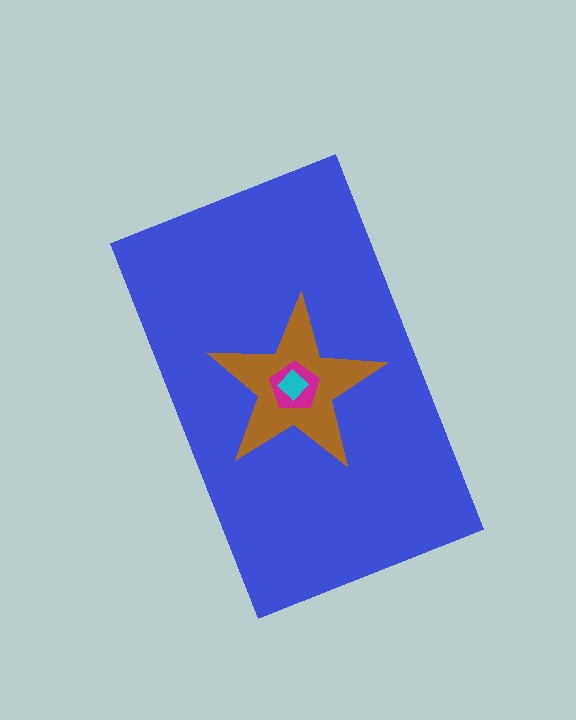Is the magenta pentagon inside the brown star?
Yes.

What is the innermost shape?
The cyan diamond.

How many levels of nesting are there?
4.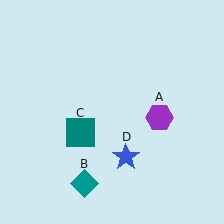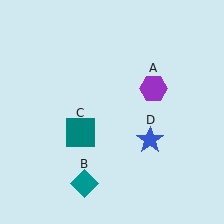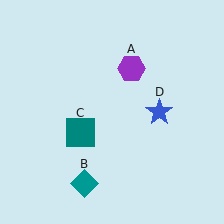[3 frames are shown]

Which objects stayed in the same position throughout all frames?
Teal diamond (object B) and teal square (object C) remained stationary.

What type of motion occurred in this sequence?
The purple hexagon (object A), blue star (object D) rotated counterclockwise around the center of the scene.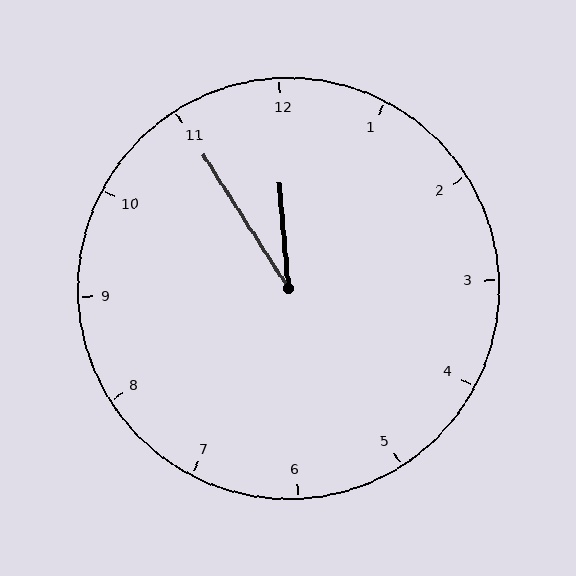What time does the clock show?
11:55.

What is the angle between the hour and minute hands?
Approximately 28 degrees.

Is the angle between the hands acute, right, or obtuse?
It is acute.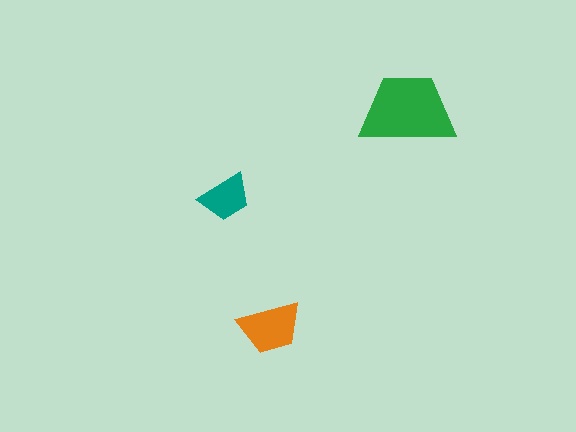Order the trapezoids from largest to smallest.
the green one, the orange one, the teal one.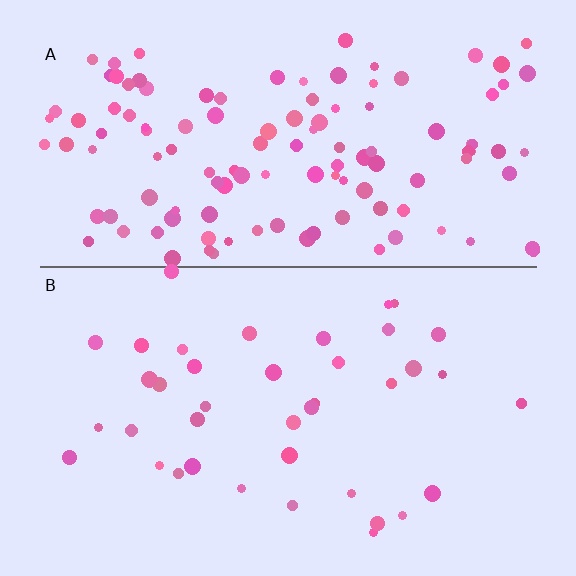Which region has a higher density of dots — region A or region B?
A (the top).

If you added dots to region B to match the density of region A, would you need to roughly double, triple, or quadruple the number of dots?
Approximately triple.